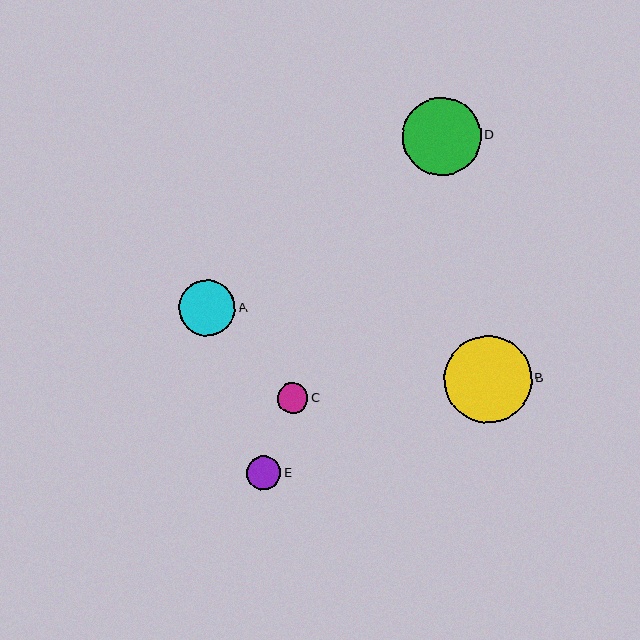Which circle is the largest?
Circle B is the largest with a size of approximately 87 pixels.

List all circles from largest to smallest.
From largest to smallest: B, D, A, E, C.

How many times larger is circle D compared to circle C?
Circle D is approximately 2.6 times the size of circle C.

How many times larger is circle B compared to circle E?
Circle B is approximately 2.5 times the size of circle E.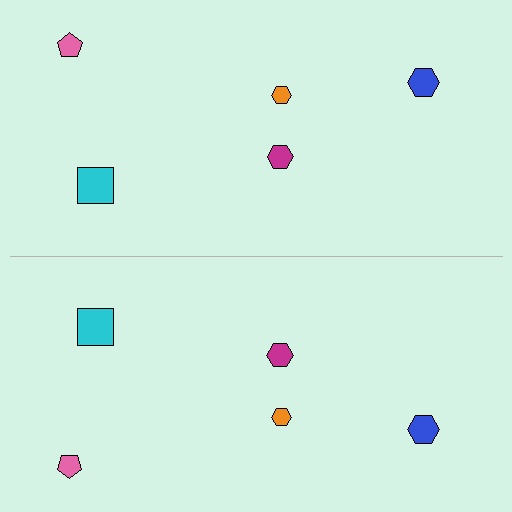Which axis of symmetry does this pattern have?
The pattern has a horizontal axis of symmetry running through the center of the image.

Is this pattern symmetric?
Yes, this pattern has bilateral (reflection) symmetry.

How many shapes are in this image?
There are 10 shapes in this image.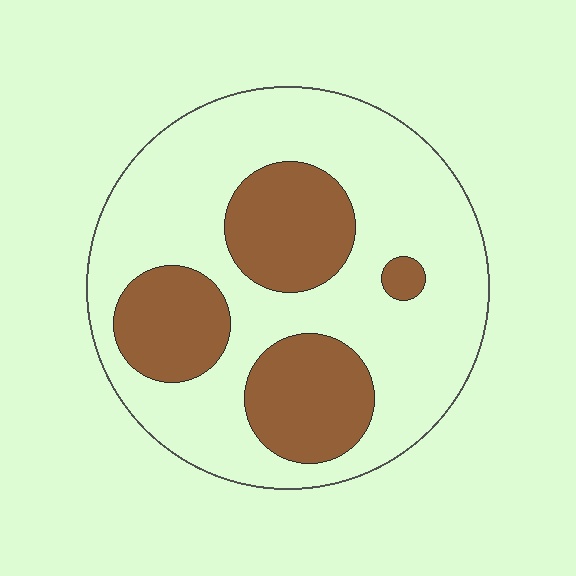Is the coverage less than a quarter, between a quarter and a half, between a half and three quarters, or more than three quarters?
Between a quarter and a half.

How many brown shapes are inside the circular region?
4.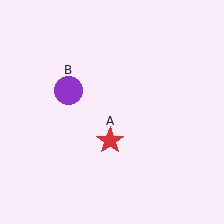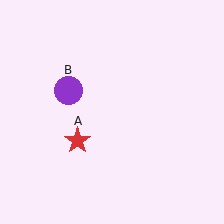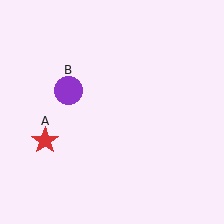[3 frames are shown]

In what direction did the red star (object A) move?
The red star (object A) moved left.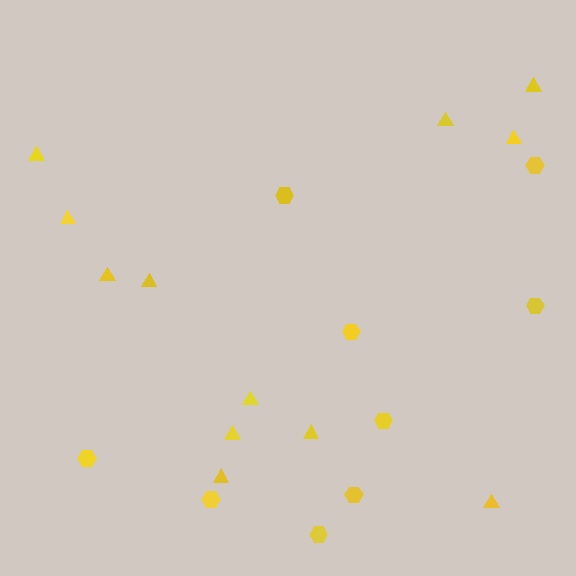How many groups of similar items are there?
There are 2 groups: one group of triangles (12) and one group of hexagons (9).